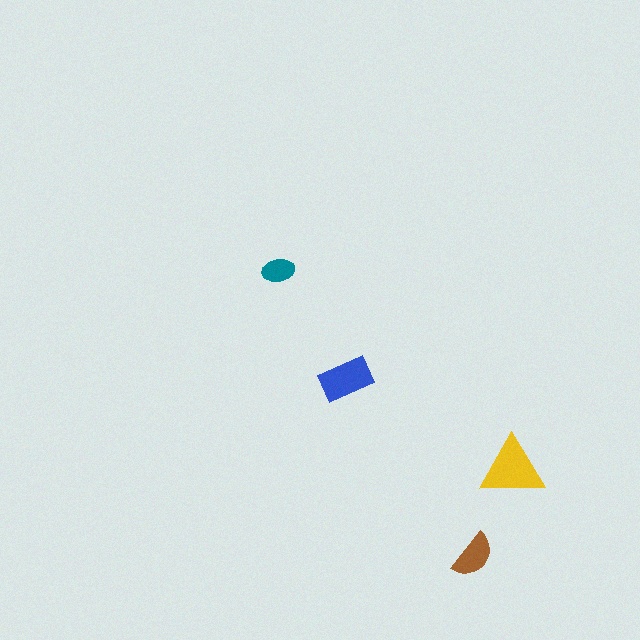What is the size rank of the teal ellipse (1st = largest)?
4th.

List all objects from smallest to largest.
The teal ellipse, the brown semicircle, the blue rectangle, the yellow triangle.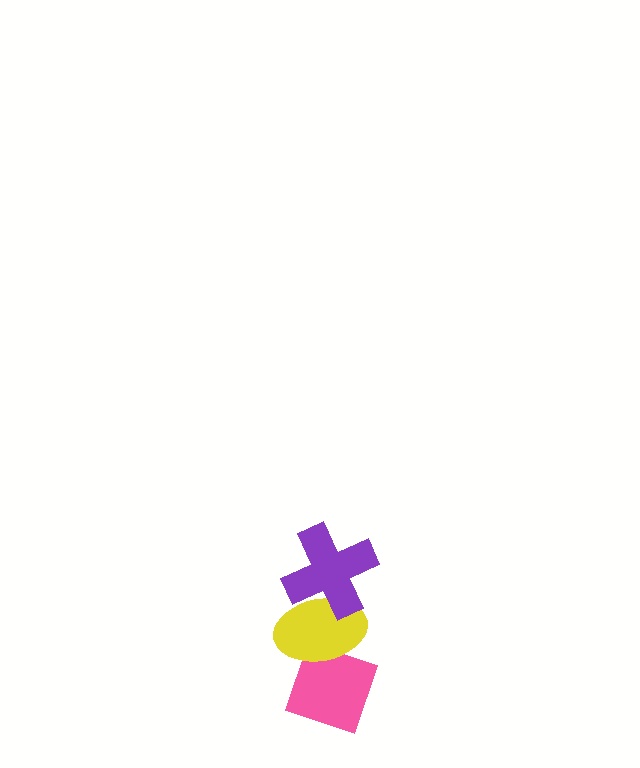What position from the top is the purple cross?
The purple cross is 1st from the top.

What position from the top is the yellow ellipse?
The yellow ellipse is 2nd from the top.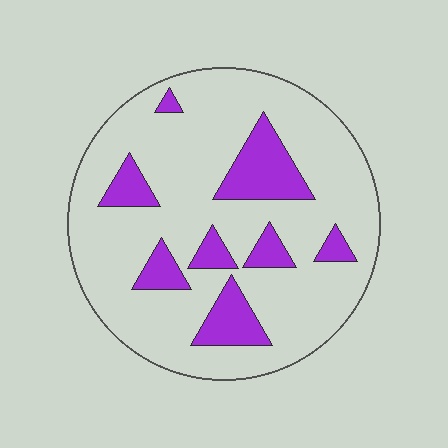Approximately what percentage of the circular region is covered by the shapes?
Approximately 20%.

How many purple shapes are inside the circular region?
8.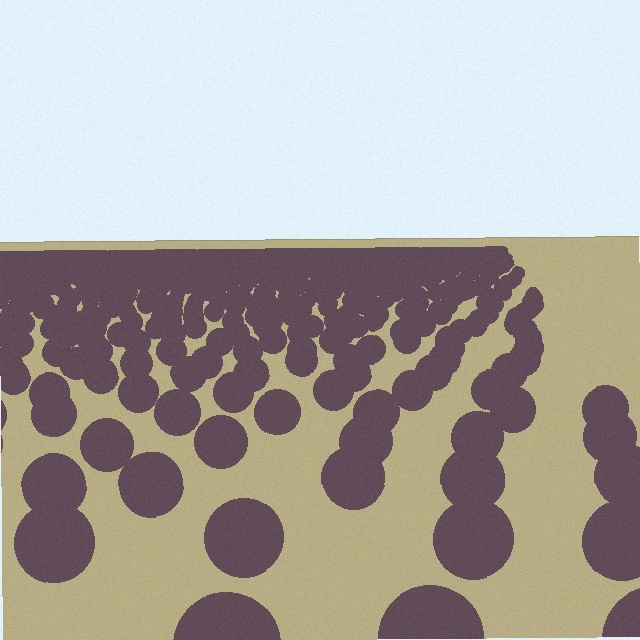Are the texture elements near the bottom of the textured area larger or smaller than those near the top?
Larger. Near the bottom, elements are closer to the viewer and appear at a bigger on-screen size.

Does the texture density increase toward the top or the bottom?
Density increases toward the top.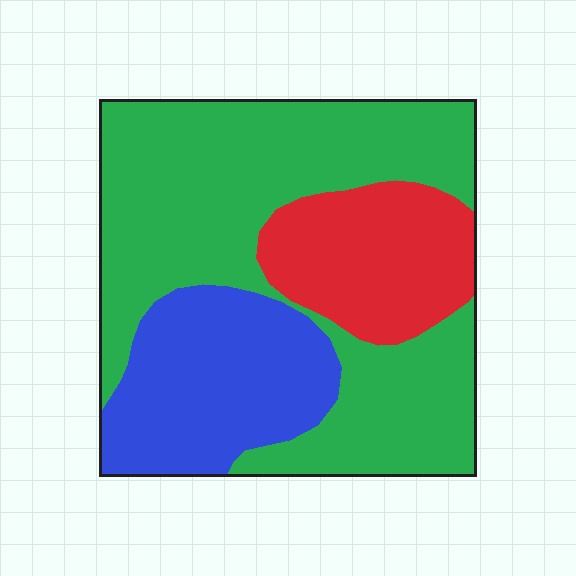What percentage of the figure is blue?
Blue takes up about one quarter (1/4) of the figure.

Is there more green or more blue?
Green.